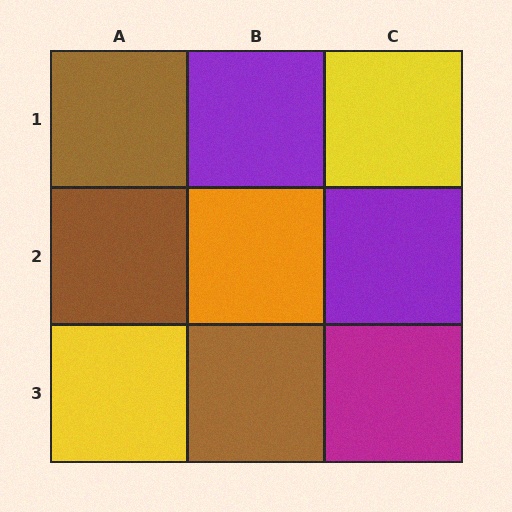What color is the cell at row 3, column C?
Magenta.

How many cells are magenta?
1 cell is magenta.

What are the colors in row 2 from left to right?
Brown, orange, purple.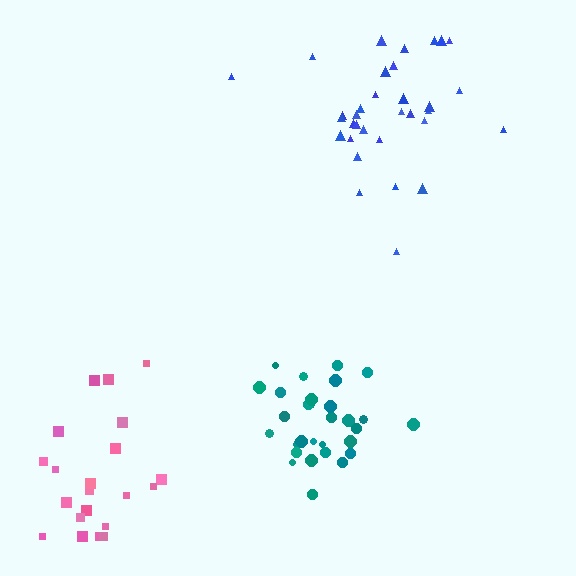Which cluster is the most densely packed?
Teal.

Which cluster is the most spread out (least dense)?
Pink.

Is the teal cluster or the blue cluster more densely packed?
Teal.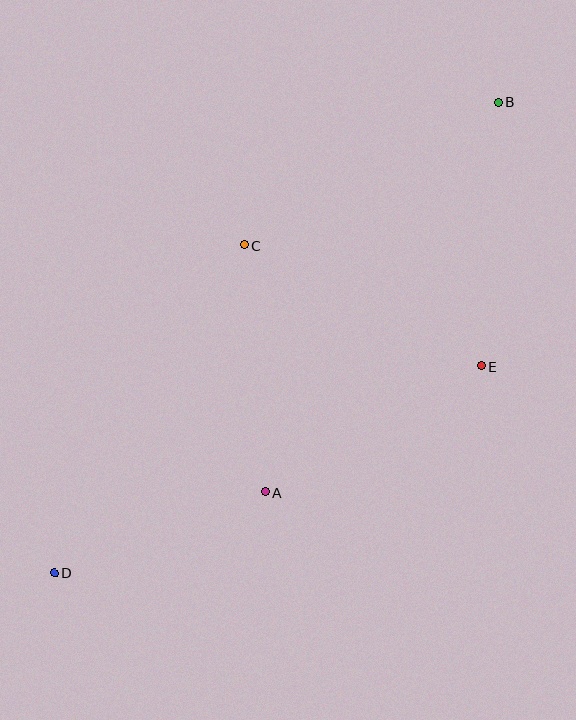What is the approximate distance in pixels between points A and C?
The distance between A and C is approximately 248 pixels.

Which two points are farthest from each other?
Points B and D are farthest from each other.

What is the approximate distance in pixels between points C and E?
The distance between C and E is approximately 266 pixels.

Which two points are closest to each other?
Points A and D are closest to each other.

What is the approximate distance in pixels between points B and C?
The distance between B and C is approximately 291 pixels.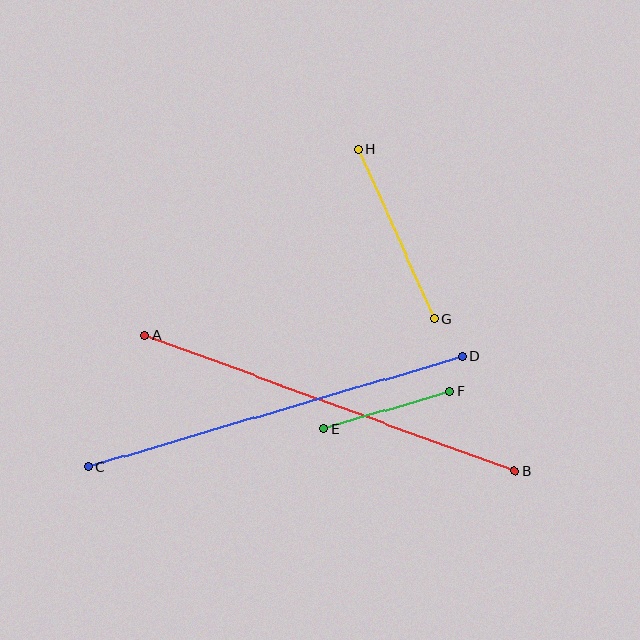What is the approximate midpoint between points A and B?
The midpoint is at approximately (330, 403) pixels.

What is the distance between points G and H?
The distance is approximately 185 pixels.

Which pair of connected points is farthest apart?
Points A and B are farthest apart.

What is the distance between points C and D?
The distance is approximately 390 pixels.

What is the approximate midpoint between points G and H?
The midpoint is at approximately (396, 234) pixels.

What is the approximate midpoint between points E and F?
The midpoint is at approximately (387, 410) pixels.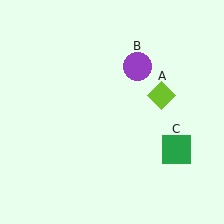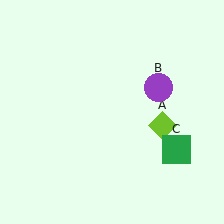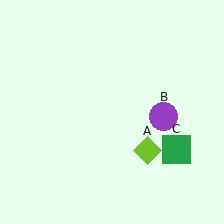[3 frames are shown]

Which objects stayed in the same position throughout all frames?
Green square (object C) remained stationary.